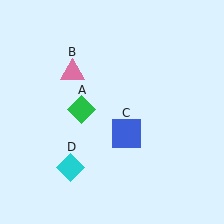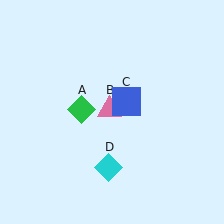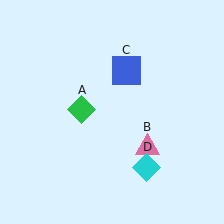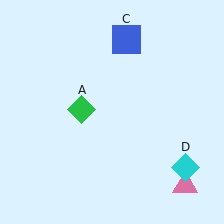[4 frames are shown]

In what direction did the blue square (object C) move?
The blue square (object C) moved up.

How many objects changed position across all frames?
3 objects changed position: pink triangle (object B), blue square (object C), cyan diamond (object D).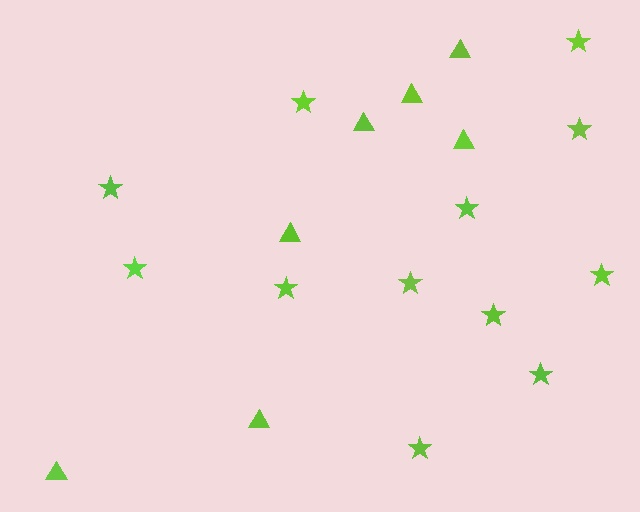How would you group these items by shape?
There are 2 groups: one group of stars (12) and one group of triangles (7).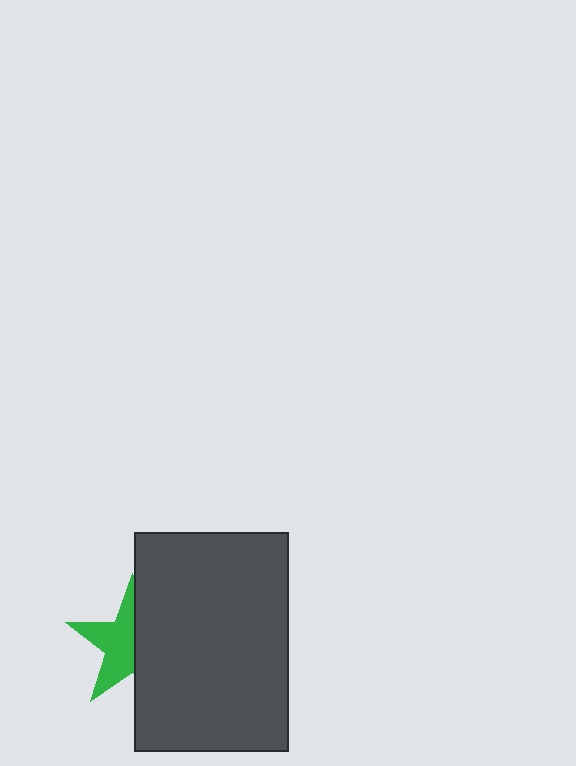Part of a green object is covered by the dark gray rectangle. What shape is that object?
It is a star.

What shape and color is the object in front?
The object in front is a dark gray rectangle.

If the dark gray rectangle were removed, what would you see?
You would see the complete green star.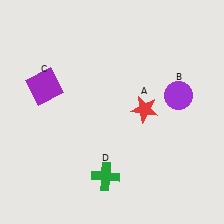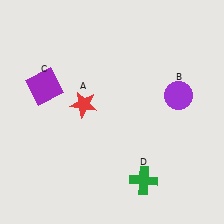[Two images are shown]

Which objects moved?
The objects that moved are: the red star (A), the green cross (D).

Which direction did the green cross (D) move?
The green cross (D) moved right.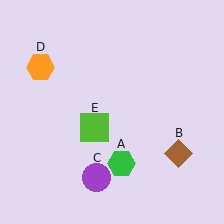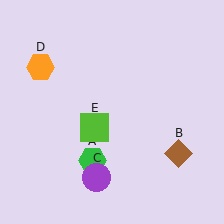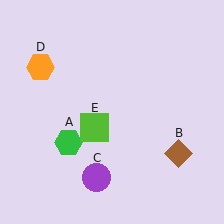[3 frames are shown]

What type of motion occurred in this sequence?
The green hexagon (object A) rotated clockwise around the center of the scene.